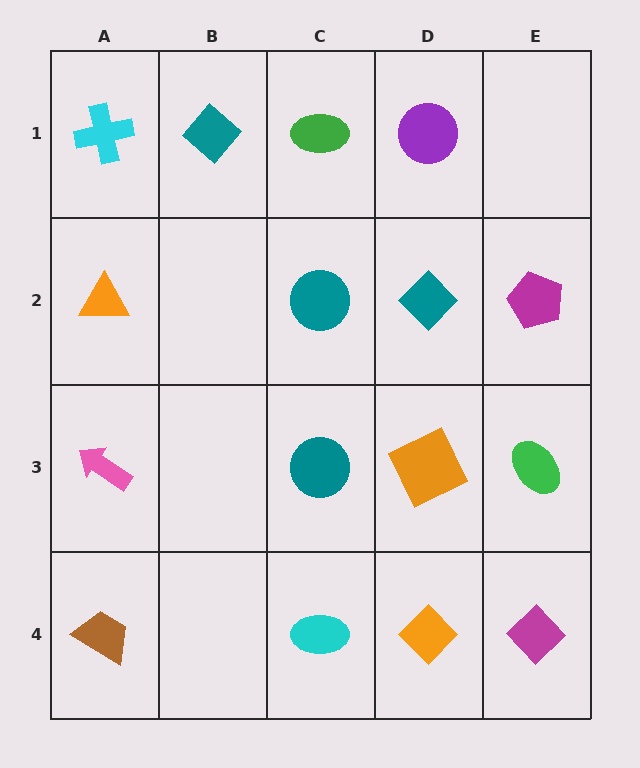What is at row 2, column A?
An orange triangle.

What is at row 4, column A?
A brown trapezoid.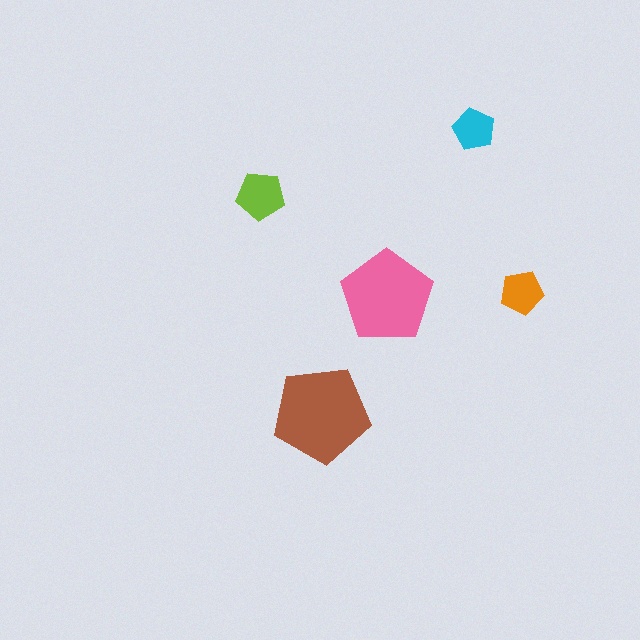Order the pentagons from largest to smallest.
the brown one, the pink one, the lime one, the orange one, the cyan one.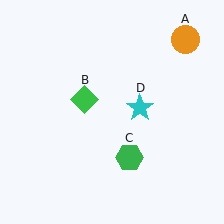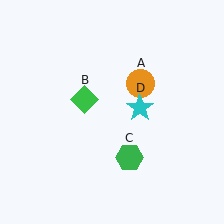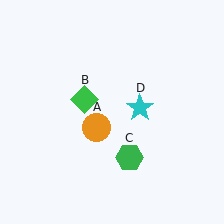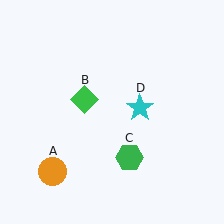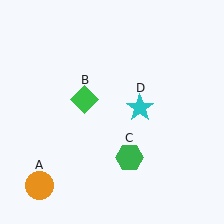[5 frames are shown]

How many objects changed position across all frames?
1 object changed position: orange circle (object A).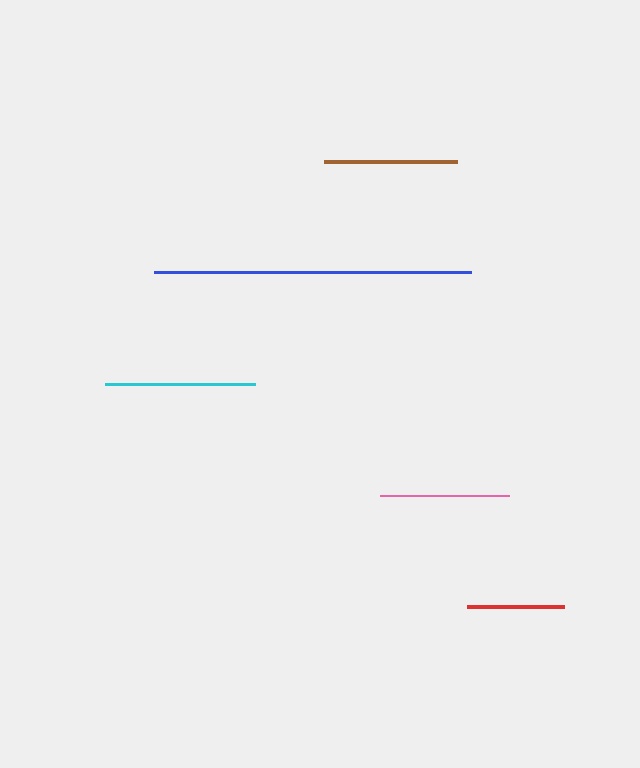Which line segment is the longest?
The blue line is the longest at approximately 318 pixels.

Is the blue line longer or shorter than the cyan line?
The blue line is longer than the cyan line.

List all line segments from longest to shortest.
From longest to shortest: blue, cyan, brown, pink, red.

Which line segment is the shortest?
The red line is the shortest at approximately 96 pixels.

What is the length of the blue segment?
The blue segment is approximately 318 pixels long.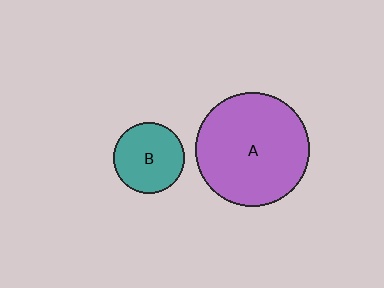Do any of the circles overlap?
No, none of the circles overlap.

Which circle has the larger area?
Circle A (purple).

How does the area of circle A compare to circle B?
Approximately 2.5 times.